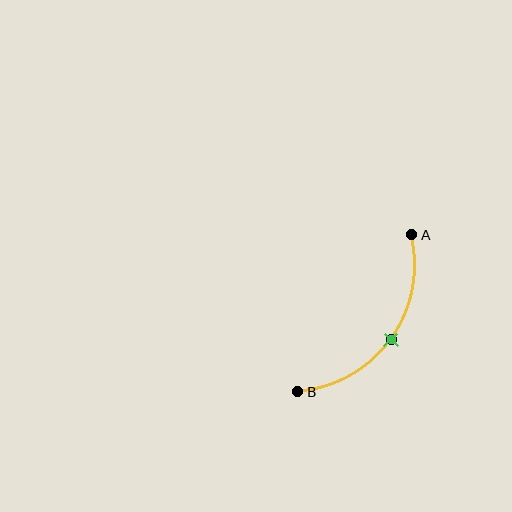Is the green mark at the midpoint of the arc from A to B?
Yes. The green mark lies on the arc at equal arc-length from both A and B — it is the arc midpoint.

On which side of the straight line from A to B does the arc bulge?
The arc bulges below and to the right of the straight line connecting A and B.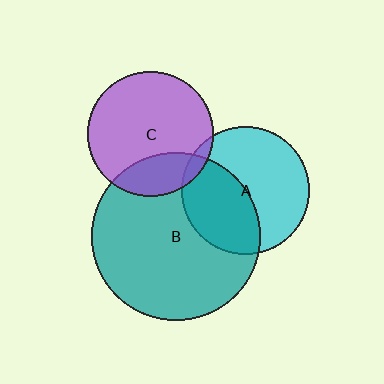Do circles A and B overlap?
Yes.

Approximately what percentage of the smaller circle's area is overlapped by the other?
Approximately 40%.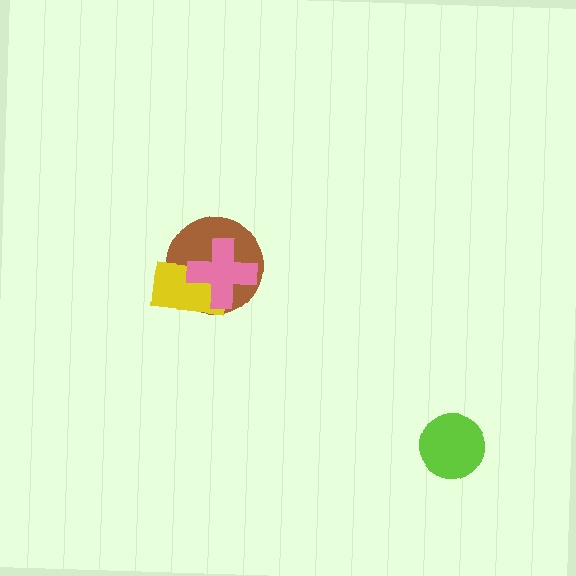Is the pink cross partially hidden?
No, no other shape covers it.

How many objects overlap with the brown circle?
2 objects overlap with the brown circle.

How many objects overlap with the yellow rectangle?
2 objects overlap with the yellow rectangle.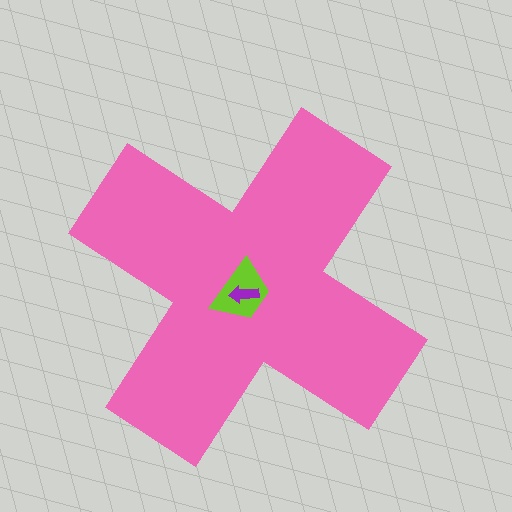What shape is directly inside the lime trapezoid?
The purple arrow.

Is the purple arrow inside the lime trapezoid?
Yes.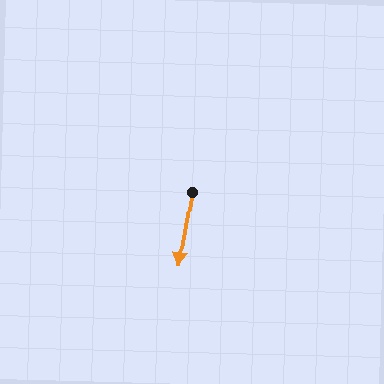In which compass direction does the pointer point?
South.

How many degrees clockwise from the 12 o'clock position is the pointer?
Approximately 189 degrees.